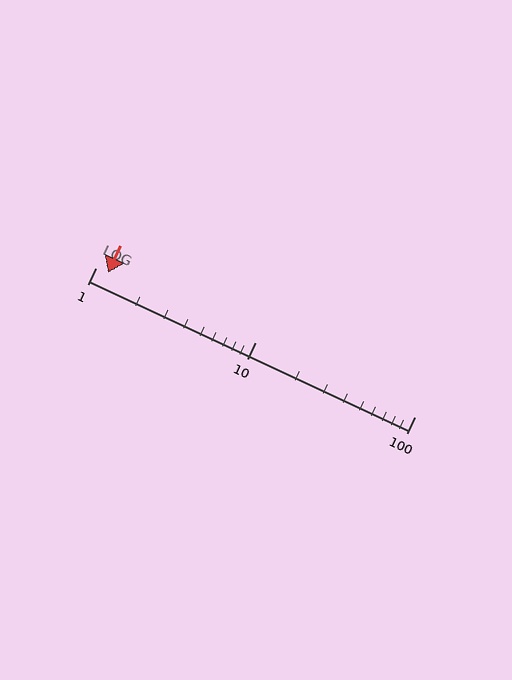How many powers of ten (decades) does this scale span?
The scale spans 2 decades, from 1 to 100.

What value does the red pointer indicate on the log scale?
The pointer indicates approximately 1.2.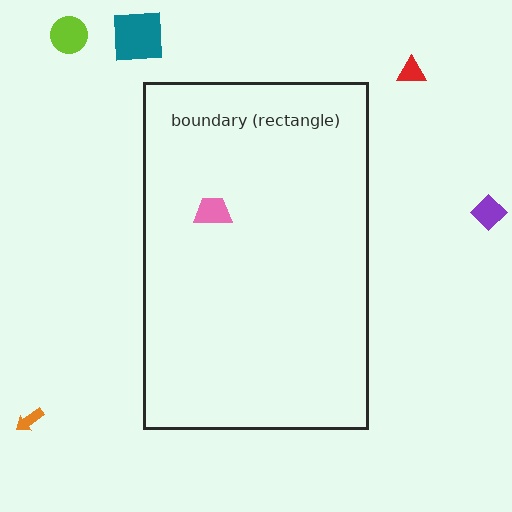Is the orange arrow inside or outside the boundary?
Outside.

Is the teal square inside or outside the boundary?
Outside.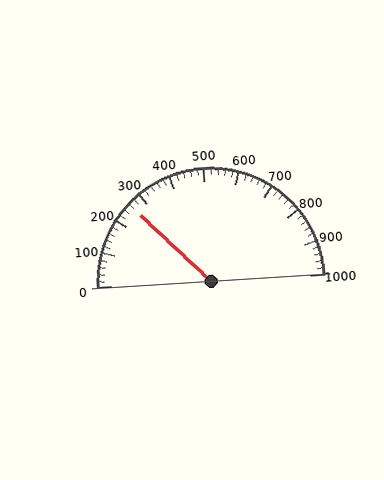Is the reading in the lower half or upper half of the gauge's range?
The reading is in the lower half of the range (0 to 1000).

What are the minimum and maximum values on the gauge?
The gauge ranges from 0 to 1000.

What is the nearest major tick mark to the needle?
The nearest major tick mark is 300.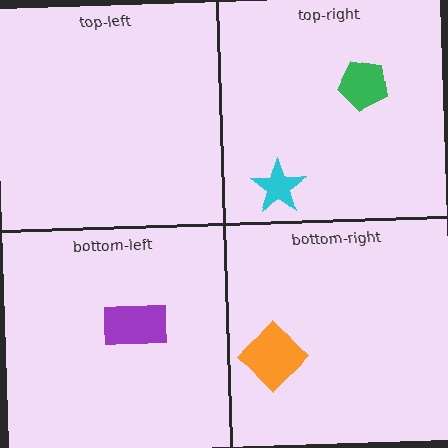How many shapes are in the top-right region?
2.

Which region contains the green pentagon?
The top-right region.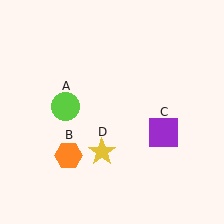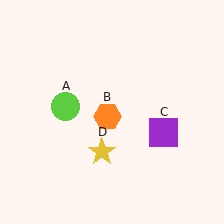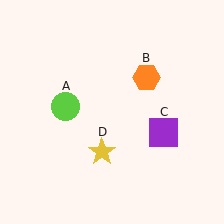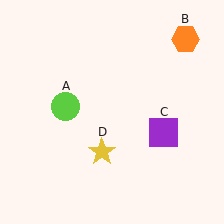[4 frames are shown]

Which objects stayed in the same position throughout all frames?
Lime circle (object A) and purple square (object C) and yellow star (object D) remained stationary.